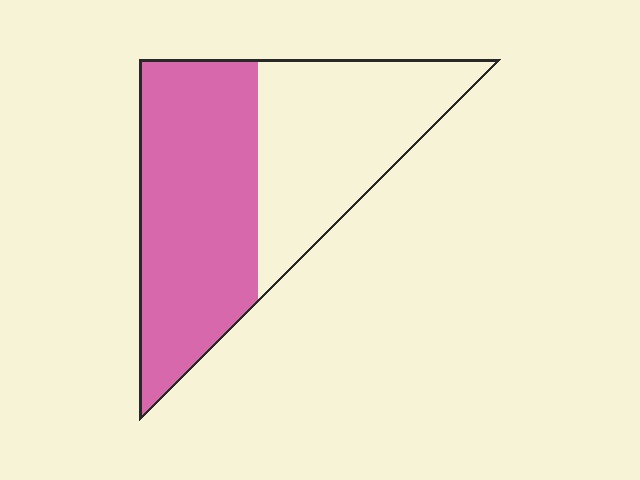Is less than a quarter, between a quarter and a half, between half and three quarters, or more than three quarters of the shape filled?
Between half and three quarters.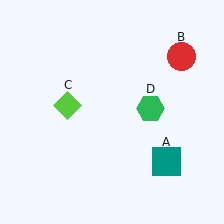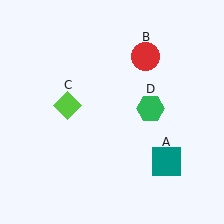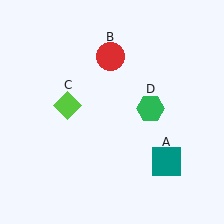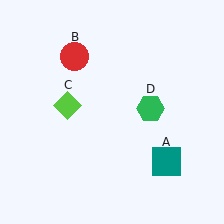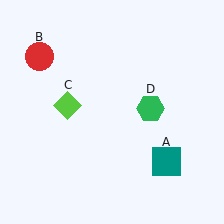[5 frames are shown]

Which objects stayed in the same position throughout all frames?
Teal square (object A) and lime diamond (object C) and green hexagon (object D) remained stationary.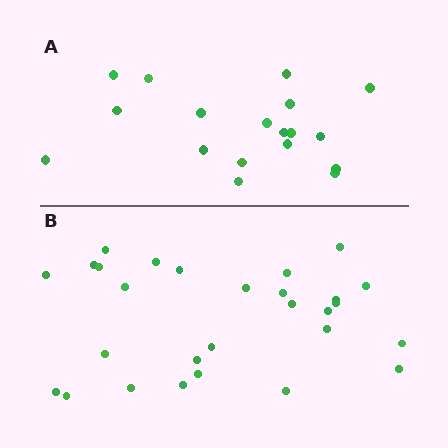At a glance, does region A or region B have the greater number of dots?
Region B (the bottom region) has more dots.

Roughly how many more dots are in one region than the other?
Region B has roughly 10 or so more dots than region A.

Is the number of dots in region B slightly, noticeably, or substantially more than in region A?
Region B has substantially more. The ratio is roughly 1.6 to 1.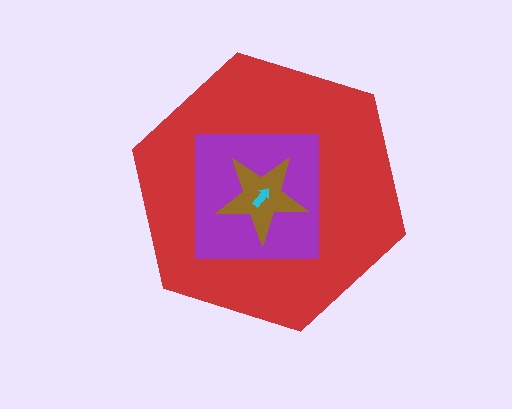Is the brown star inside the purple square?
Yes.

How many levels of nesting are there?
4.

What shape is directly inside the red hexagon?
The purple square.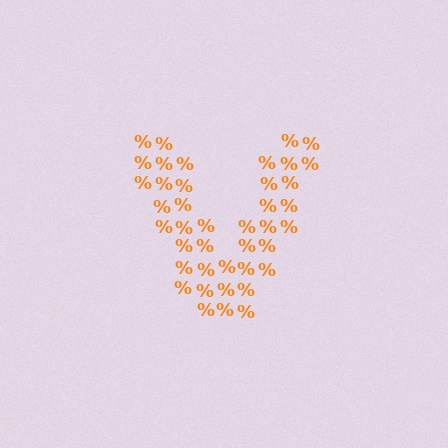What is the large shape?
The large shape is the letter V.